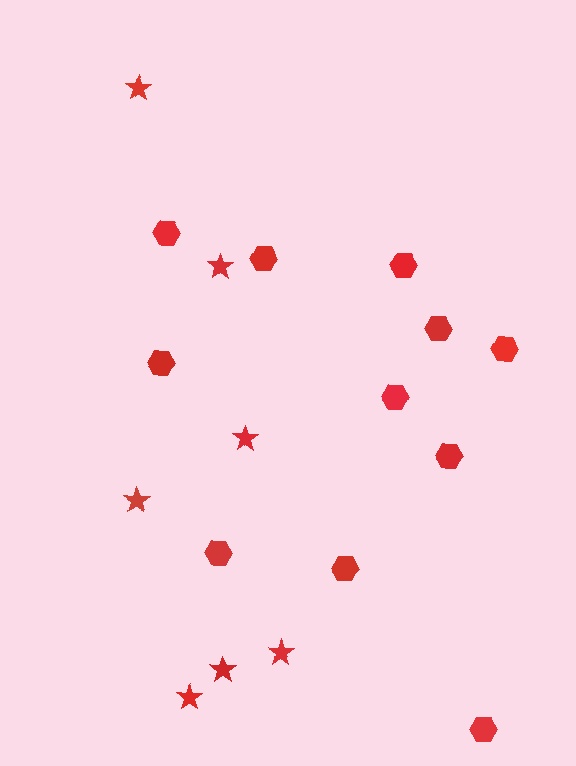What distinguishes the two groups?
There are 2 groups: one group of stars (7) and one group of hexagons (11).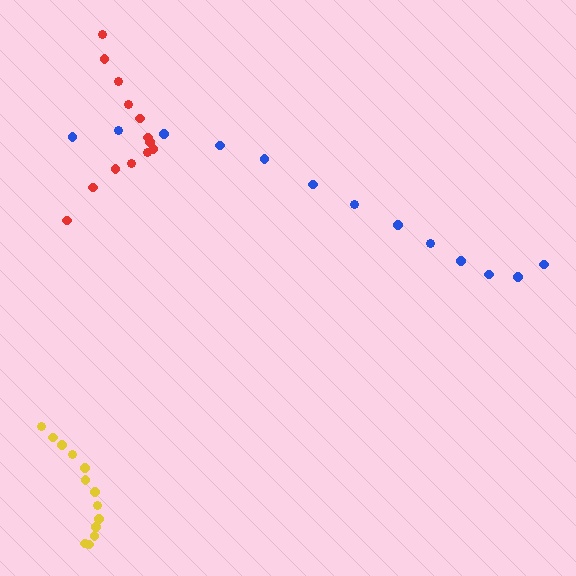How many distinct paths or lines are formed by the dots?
There are 3 distinct paths.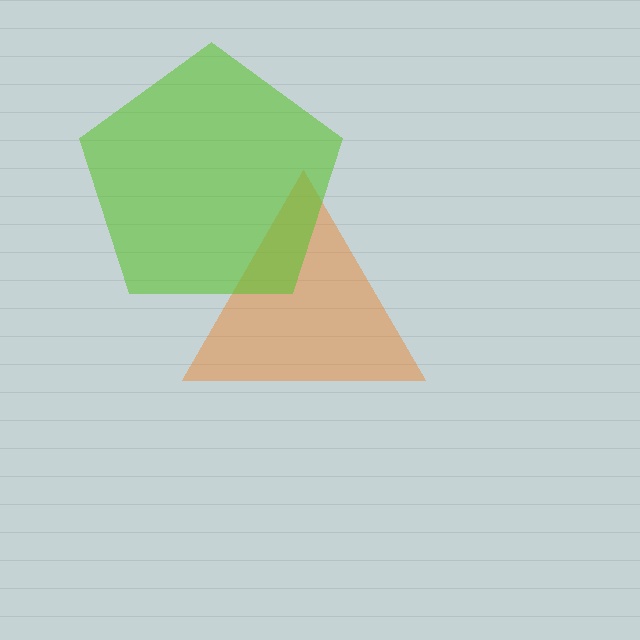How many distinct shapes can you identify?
There are 2 distinct shapes: an orange triangle, a lime pentagon.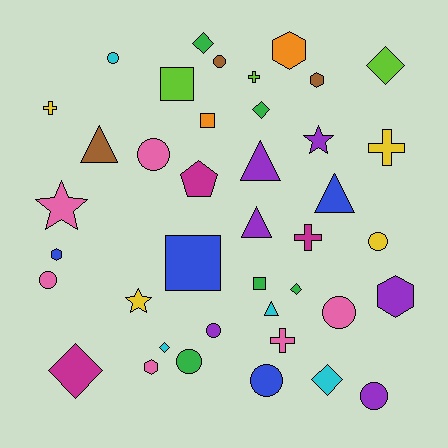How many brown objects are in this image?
There are 3 brown objects.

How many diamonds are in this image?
There are 7 diamonds.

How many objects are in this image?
There are 40 objects.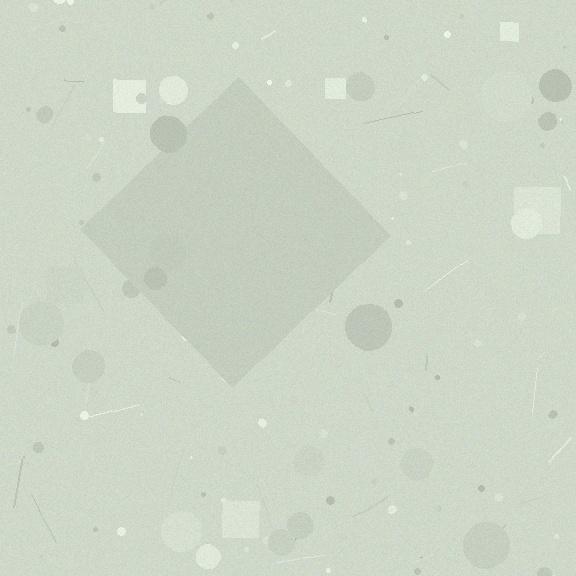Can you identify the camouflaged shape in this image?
The camouflaged shape is a diamond.